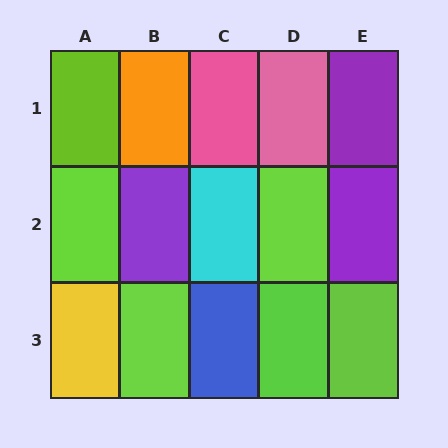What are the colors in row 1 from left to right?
Lime, orange, pink, pink, purple.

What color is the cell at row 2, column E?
Purple.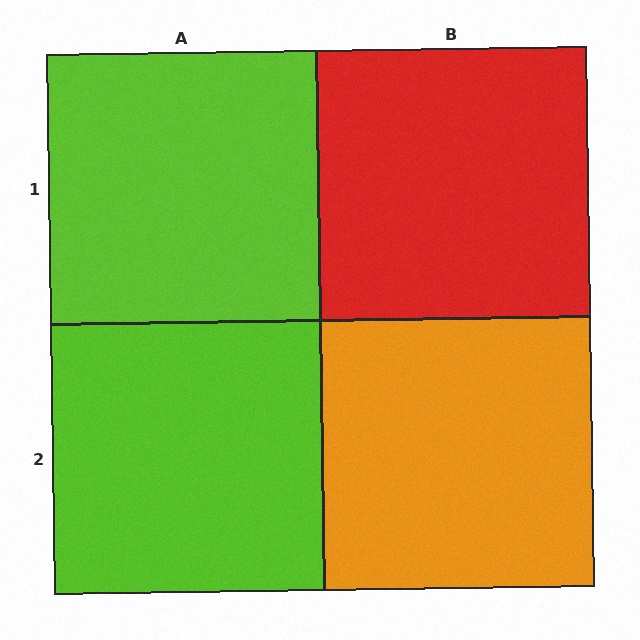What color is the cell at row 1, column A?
Lime.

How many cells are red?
1 cell is red.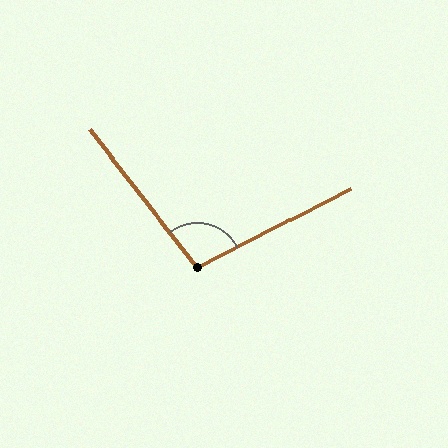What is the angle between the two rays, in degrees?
Approximately 101 degrees.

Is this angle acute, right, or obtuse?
It is obtuse.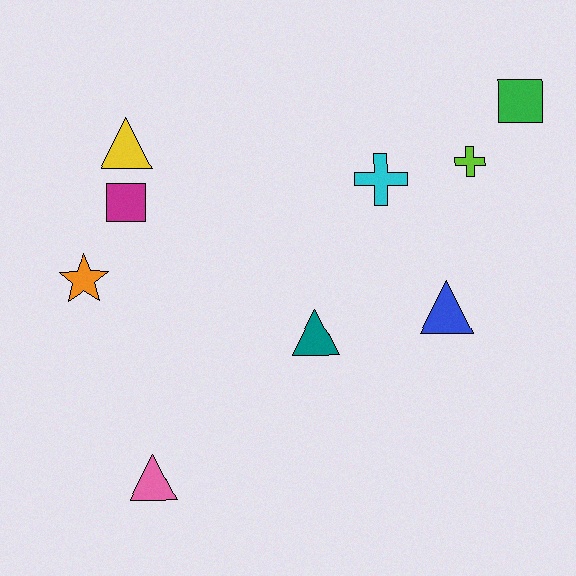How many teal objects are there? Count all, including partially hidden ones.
There is 1 teal object.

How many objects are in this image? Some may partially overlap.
There are 9 objects.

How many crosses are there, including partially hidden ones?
There are 2 crosses.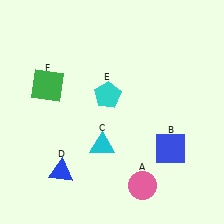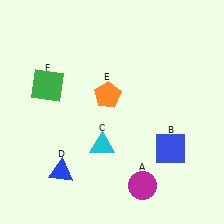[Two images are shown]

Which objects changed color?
A changed from pink to magenta. E changed from cyan to orange.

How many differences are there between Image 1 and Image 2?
There are 2 differences between the two images.